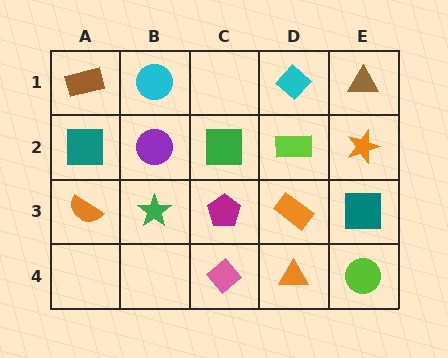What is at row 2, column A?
A teal square.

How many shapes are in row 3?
5 shapes.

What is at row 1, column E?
A brown triangle.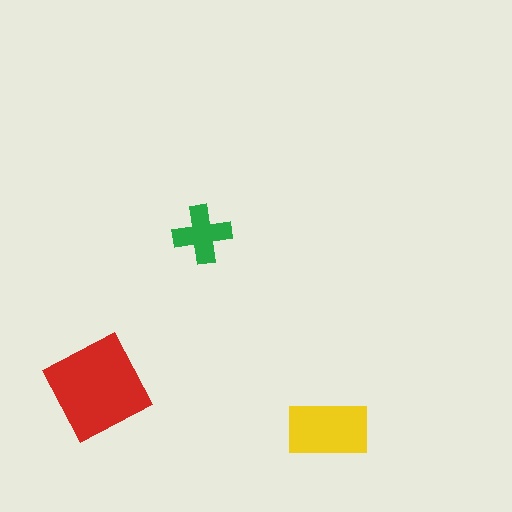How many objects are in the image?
There are 3 objects in the image.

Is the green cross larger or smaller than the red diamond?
Smaller.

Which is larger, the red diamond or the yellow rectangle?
The red diamond.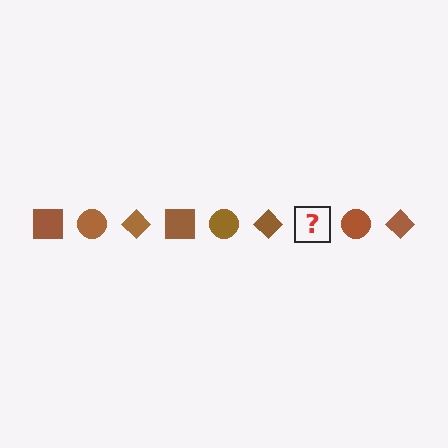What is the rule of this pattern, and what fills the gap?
The rule is that the pattern cycles through square, circle, diamond shapes in brown. The gap should be filled with a brown square.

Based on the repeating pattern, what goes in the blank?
The blank should be a brown square.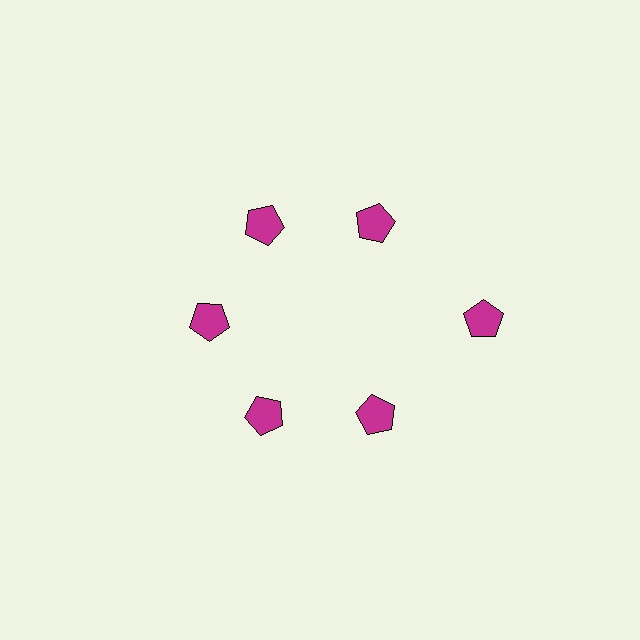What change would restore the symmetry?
The symmetry would be restored by moving it inward, back onto the ring so that all 6 pentagons sit at equal angles and equal distance from the center.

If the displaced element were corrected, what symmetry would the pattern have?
It would have 6-fold rotational symmetry — the pattern would map onto itself every 60 degrees.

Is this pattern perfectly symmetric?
No. The 6 magenta pentagons are arranged in a ring, but one element near the 3 o'clock position is pushed outward from the center, breaking the 6-fold rotational symmetry.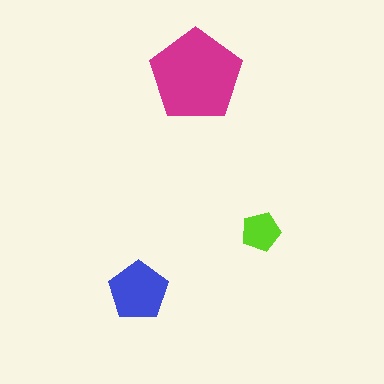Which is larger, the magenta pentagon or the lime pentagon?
The magenta one.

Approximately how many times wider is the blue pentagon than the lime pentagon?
About 1.5 times wider.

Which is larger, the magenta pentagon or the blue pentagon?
The magenta one.